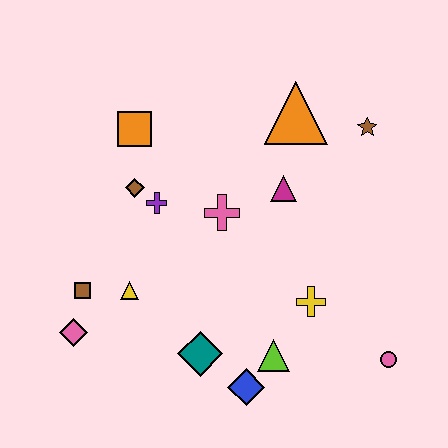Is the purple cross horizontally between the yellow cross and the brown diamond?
Yes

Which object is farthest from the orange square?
The pink circle is farthest from the orange square.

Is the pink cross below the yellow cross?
No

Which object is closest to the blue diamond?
The lime triangle is closest to the blue diamond.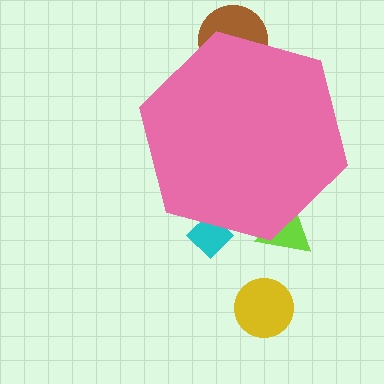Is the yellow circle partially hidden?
No, the yellow circle is fully visible.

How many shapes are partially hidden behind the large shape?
3 shapes are partially hidden.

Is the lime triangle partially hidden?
Yes, the lime triangle is partially hidden behind the pink hexagon.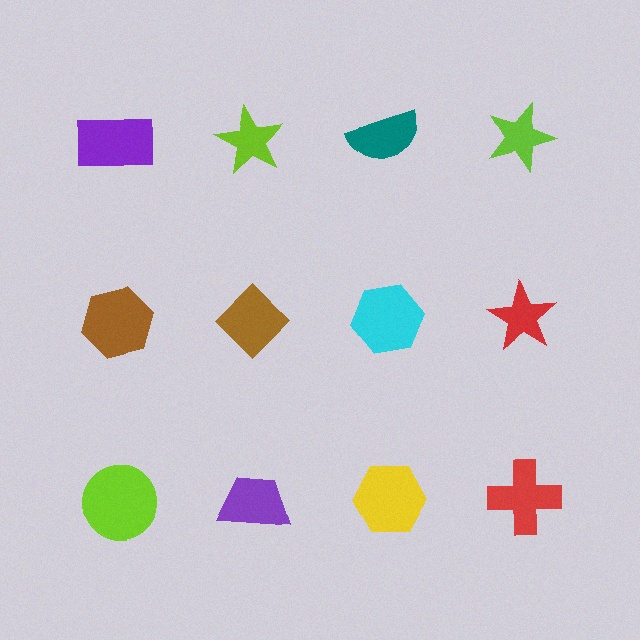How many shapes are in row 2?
4 shapes.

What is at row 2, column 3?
A cyan hexagon.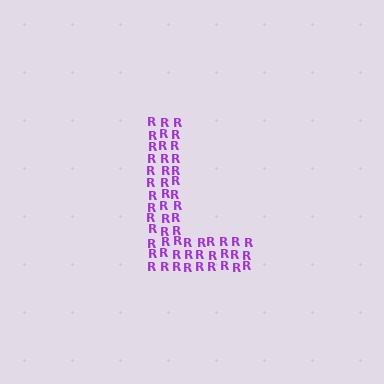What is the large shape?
The large shape is the letter L.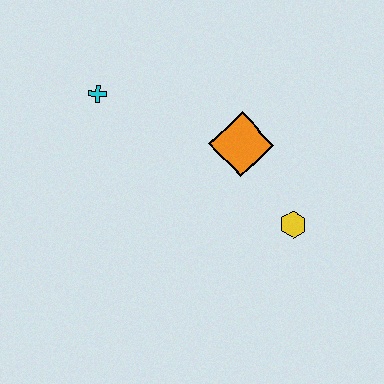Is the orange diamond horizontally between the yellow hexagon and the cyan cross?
Yes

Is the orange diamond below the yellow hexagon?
No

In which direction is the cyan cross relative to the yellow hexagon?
The cyan cross is to the left of the yellow hexagon.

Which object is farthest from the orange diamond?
The cyan cross is farthest from the orange diamond.